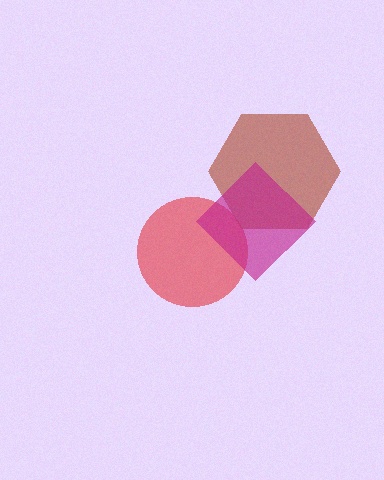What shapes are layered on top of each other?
The layered shapes are: a red circle, a brown hexagon, a magenta diamond.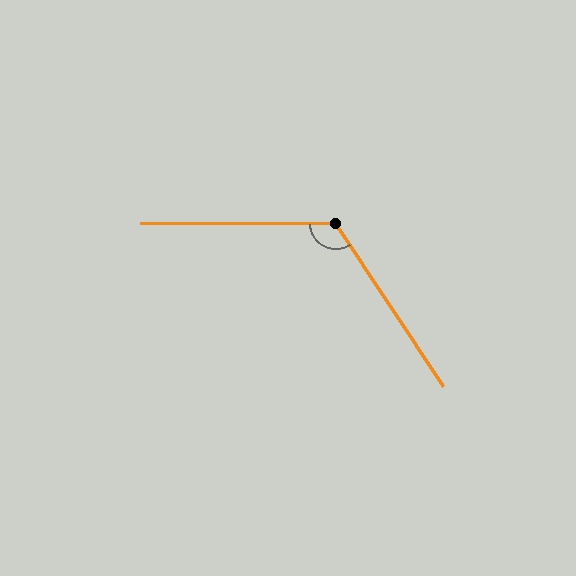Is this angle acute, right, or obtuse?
It is obtuse.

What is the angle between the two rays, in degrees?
Approximately 123 degrees.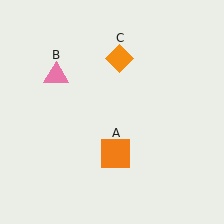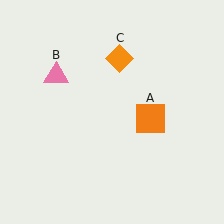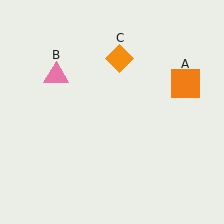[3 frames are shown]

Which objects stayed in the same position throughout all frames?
Pink triangle (object B) and orange diamond (object C) remained stationary.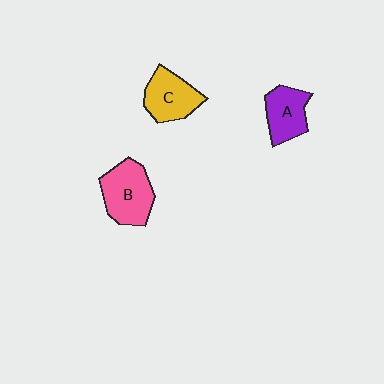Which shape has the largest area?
Shape B (pink).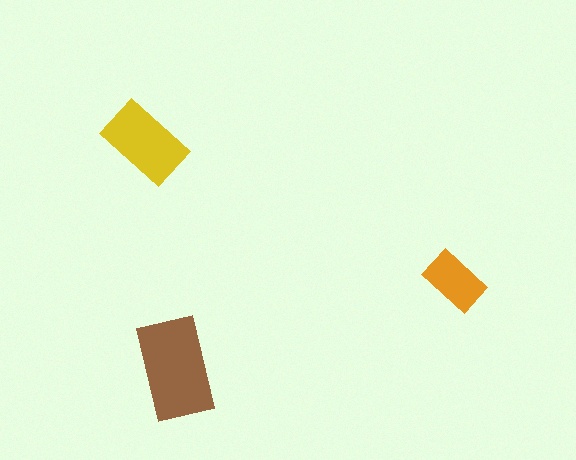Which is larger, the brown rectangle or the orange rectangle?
The brown one.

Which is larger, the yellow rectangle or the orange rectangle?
The yellow one.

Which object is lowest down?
The brown rectangle is bottommost.